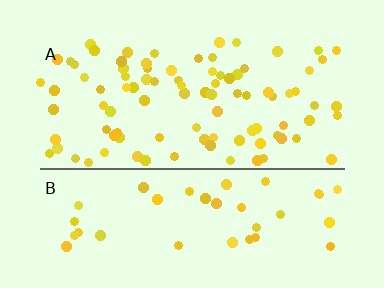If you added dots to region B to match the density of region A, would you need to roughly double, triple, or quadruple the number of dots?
Approximately double.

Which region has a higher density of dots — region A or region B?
A (the top).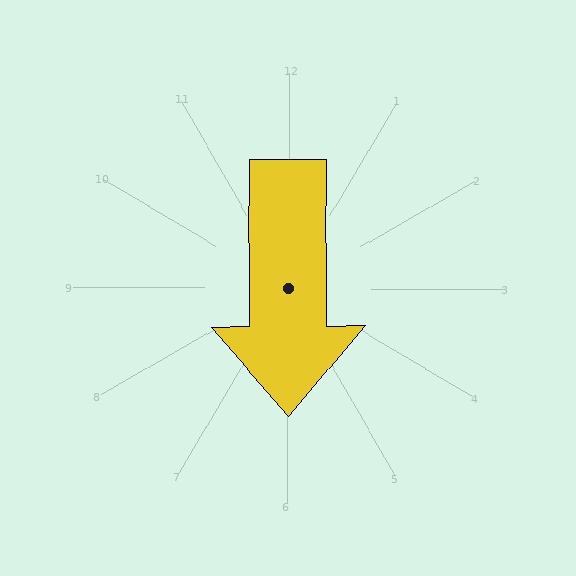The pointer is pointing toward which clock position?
Roughly 6 o'clock.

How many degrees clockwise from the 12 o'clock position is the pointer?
Approximately 180 degrees.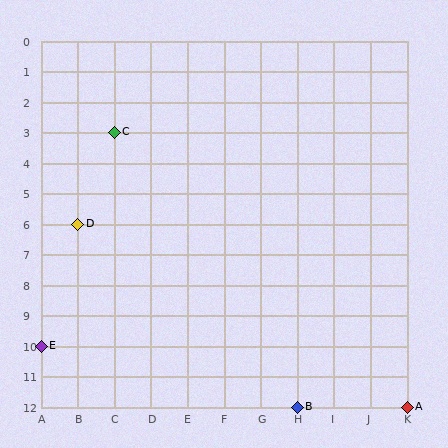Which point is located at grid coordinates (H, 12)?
Point B is at (H, 12).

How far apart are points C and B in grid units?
Points C and B are 5 columns and 9 rows apart (about 10.3 grid units diagonally).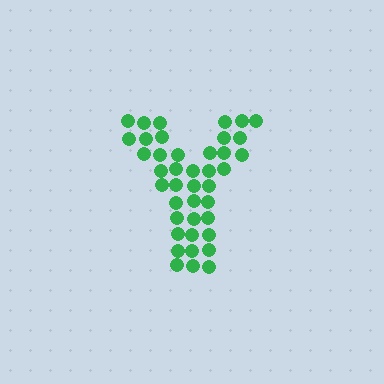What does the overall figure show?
The overall figure shows the letter Y.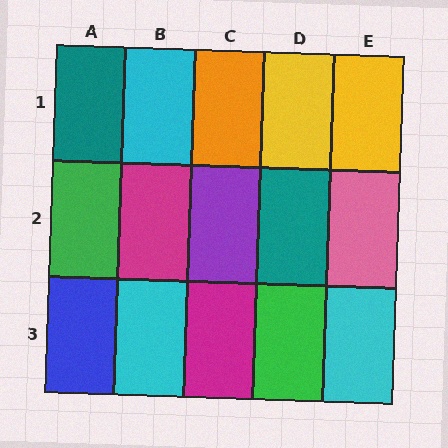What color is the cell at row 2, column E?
Pink.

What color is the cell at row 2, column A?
Green.